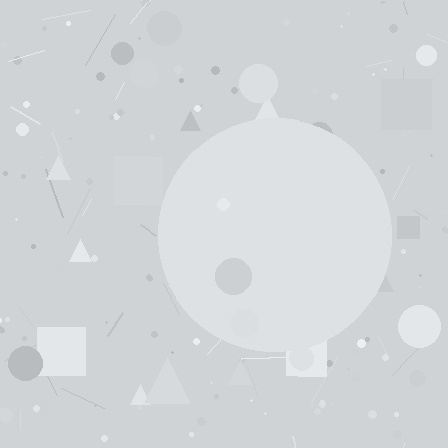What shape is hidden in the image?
A circle is hidden in the image.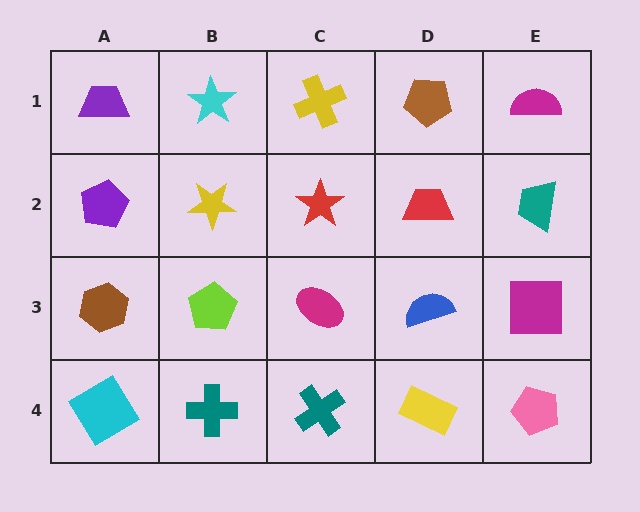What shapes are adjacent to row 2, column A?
A purple trapezoid (row 1, column A), a brown hexagon (row 3, column A), a yellow star (row 2, column B).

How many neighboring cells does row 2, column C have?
4.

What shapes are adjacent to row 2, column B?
A cyan star (row 1, column B), a lime pentagon (row 3, column B), a purple pentagon (row 2, column A), a red star (row 2, column C).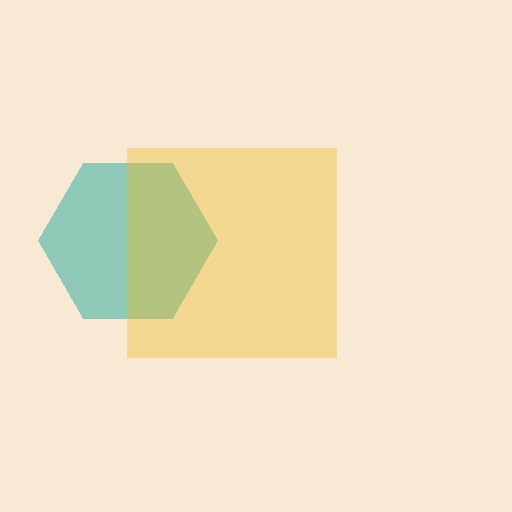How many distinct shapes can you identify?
There are 2 distinct shapes: a teal hexagon, a yellow square.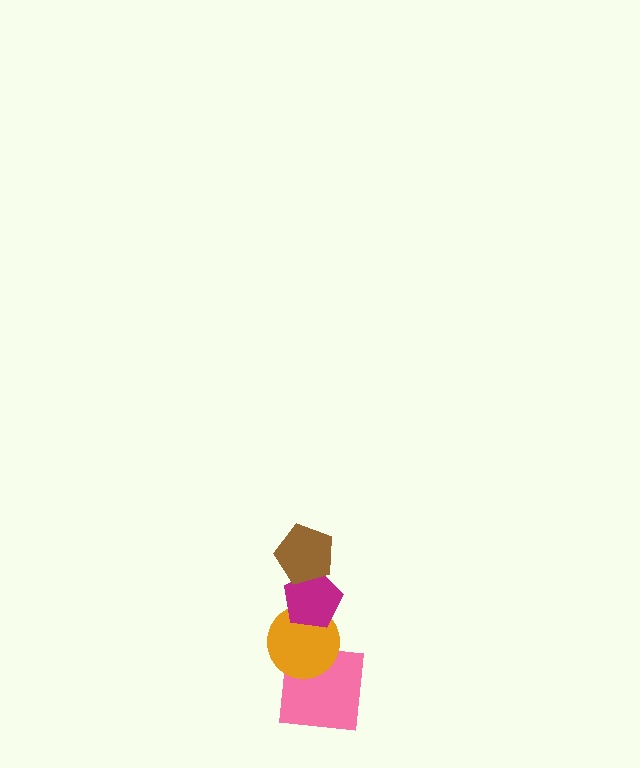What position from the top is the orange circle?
The orange circle is 3rd from the top.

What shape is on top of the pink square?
The orange circle is on top of the pink square.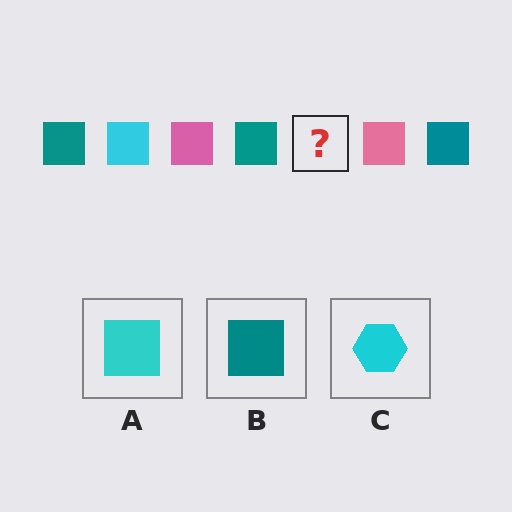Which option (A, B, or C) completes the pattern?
A.